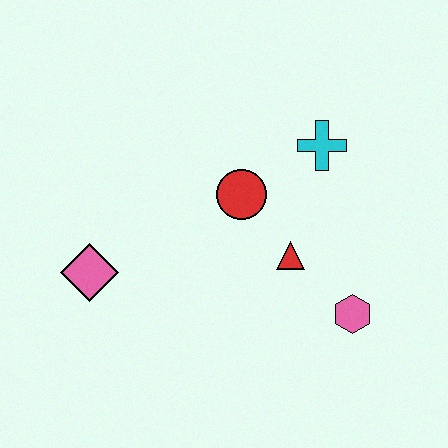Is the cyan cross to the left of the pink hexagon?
Yes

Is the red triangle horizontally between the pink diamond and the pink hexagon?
Yes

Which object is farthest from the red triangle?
The pink diamond is farthest from the red triangle.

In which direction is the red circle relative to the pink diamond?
The red circle is to the right of the pink diamond.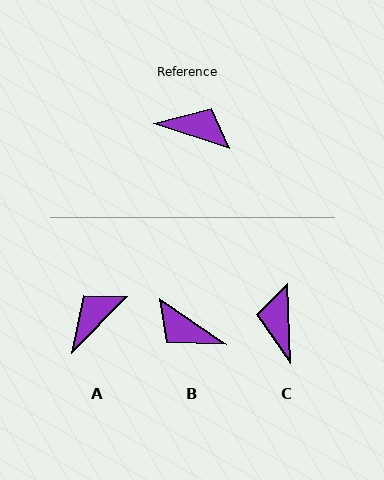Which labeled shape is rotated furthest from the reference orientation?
B, about 164 degrees away.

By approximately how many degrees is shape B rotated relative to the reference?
Approximately 164 degrees counter-clockwise.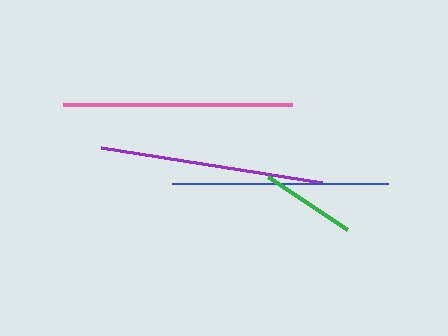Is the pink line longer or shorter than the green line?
The pink line is longer than the green line.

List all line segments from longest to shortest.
From longest to shortest: pink, purple, blue, green.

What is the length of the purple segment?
The purple segment is approximately 224 pixels long.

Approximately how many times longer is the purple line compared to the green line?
The purple line is approximately 2.4 times the length of the green line.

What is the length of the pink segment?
The pink segment is approximately 228 pixels long.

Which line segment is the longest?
The pink line is the longest at approximately 228 pixels.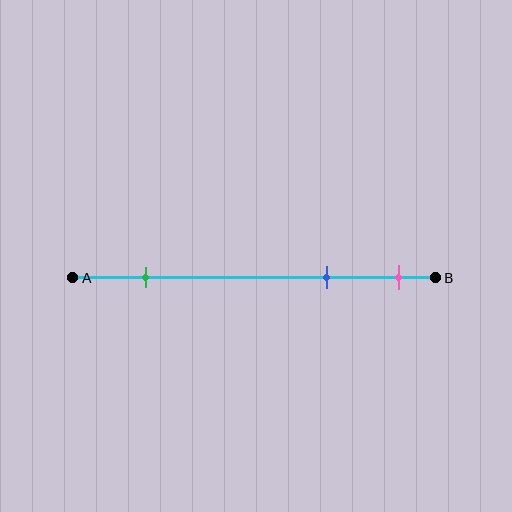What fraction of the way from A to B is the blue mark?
The blue mark is approximately 70% (0.7) of the way from A to B.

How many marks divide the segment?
There are 3 marks dividing the segment.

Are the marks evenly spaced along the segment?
No, the marks are not evenly spaced.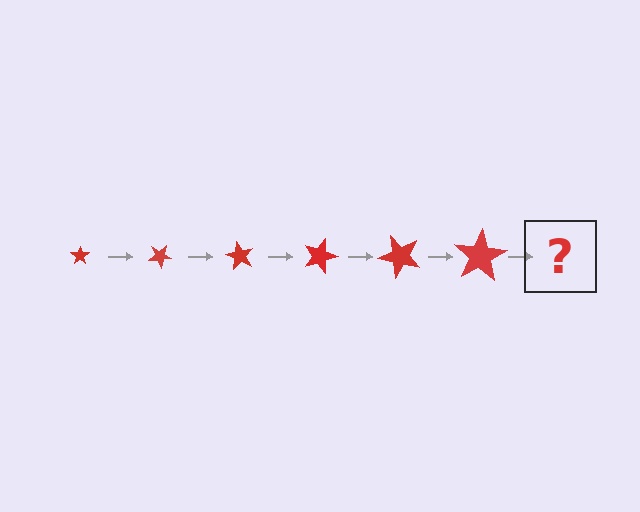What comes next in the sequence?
The next element should be a star, larger than the previous one and rotated 180 degrees from the start.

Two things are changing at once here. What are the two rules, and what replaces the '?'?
The two rules are that the star grows larger each step and it rotates 30 degrees each step. The '?' should be a star, larger than the previous one and rotated 180 degrees from the start.